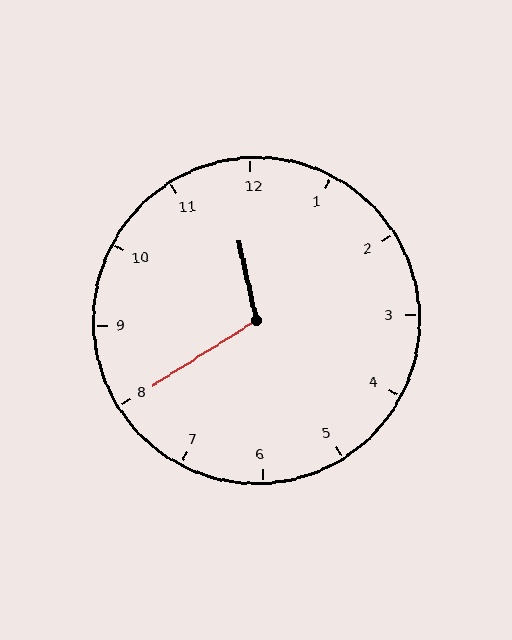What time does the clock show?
11:40.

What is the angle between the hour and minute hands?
Approximately 110 degrees.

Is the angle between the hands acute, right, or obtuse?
It is obtuse.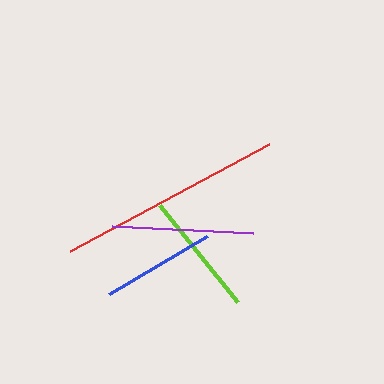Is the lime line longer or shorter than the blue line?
The lime line is longer than the blue line.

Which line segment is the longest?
The red line is the longest at approximately 226 pixels.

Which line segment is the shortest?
The blue line is the shortest at approximately 114 pixels.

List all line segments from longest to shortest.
From longest to shortest: red, purple, lime, blue.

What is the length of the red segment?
The red segment is approximately 226 pixels long.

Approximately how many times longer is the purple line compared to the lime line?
The purple line is approximately 1.1 times the length of the lime line.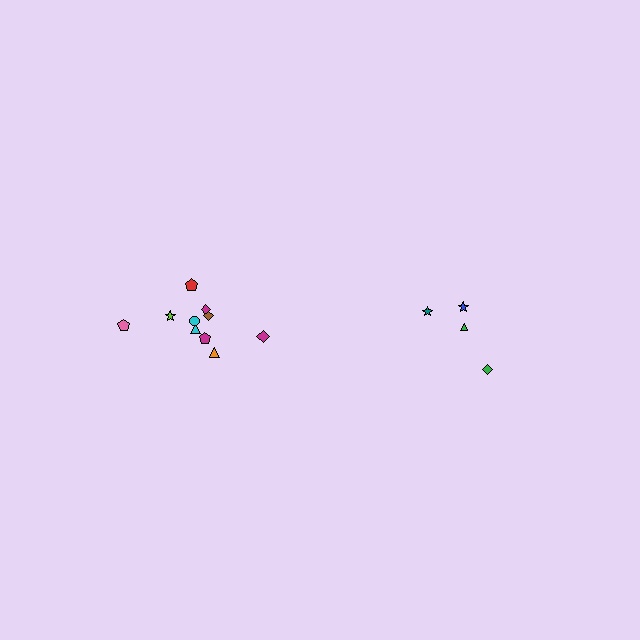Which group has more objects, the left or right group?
The left group.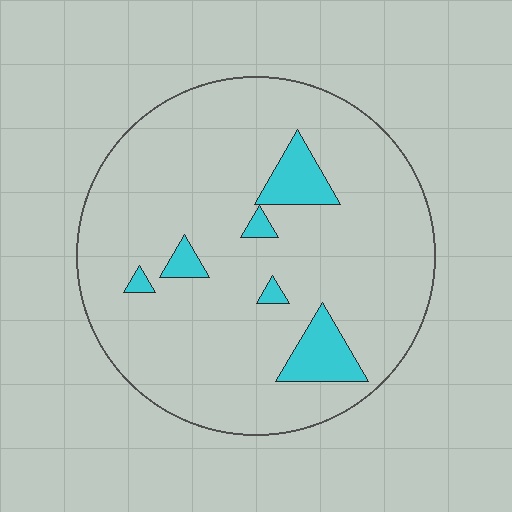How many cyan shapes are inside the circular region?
6.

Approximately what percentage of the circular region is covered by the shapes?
Approximately 10%.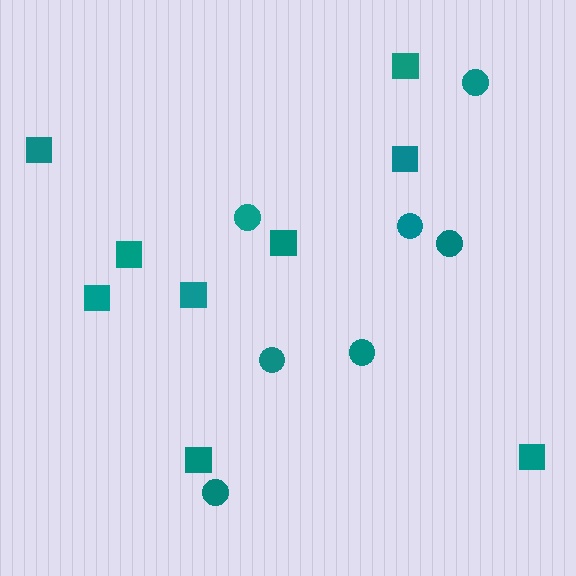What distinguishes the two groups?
There are 2 groups: one group of circles (7) and one group of squares (9).